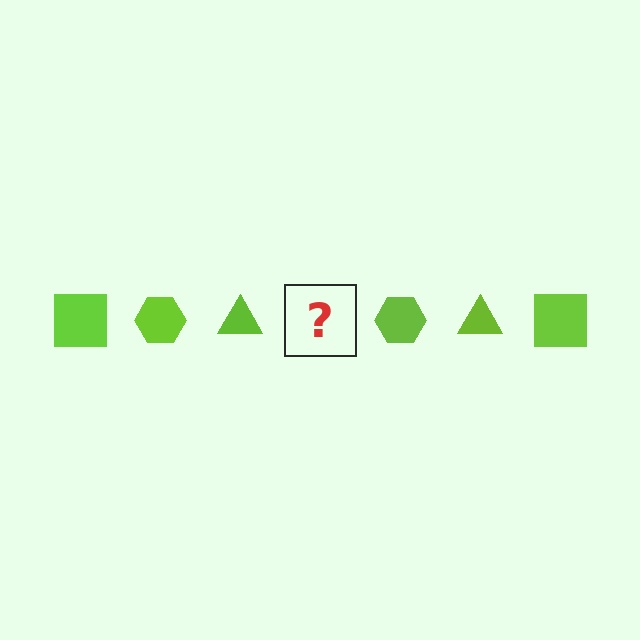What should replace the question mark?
The question mark should be replaced with a lime square.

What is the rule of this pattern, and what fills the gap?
The rule is that the pattern cycles through square, hexagon, triangle shapes in lime. The gap should be filled with a lime square.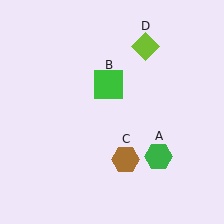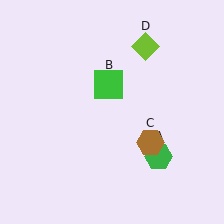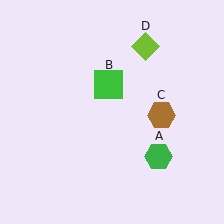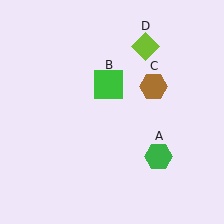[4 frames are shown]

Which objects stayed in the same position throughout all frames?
Green hexagon (object A) and green square (object B) and lime diamond (object D) remained stationary.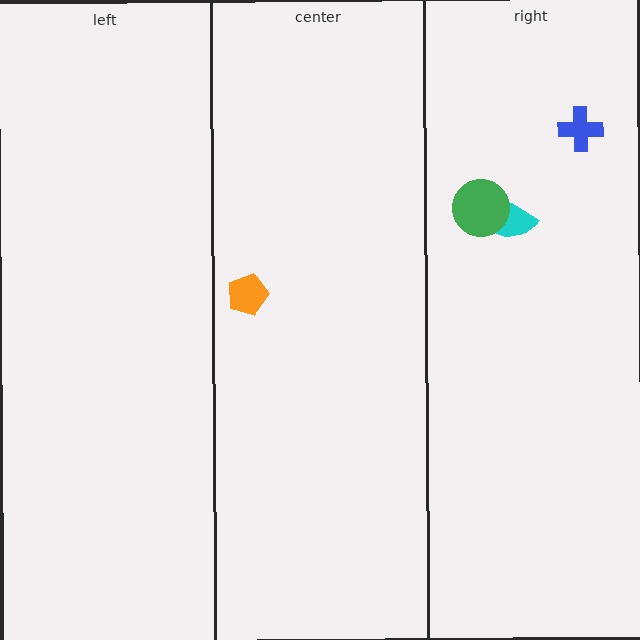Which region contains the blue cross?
The right region.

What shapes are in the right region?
The cyan semicircle, the green circle, the blue cross.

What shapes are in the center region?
The orange pentagon.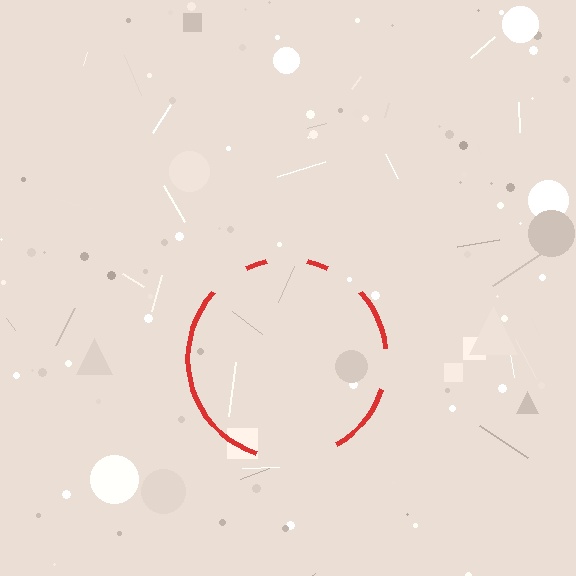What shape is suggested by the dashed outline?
The dashed outline suggests a circle.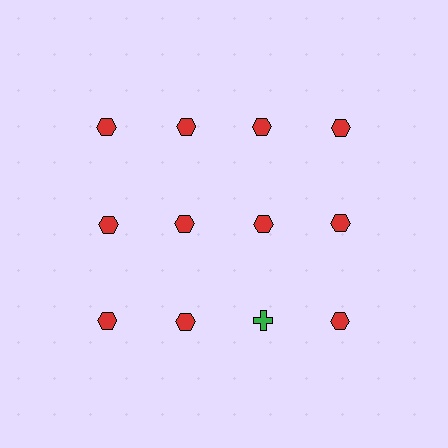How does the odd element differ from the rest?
It differs in both color (green instead of red) and shape (cross instead of hexagon).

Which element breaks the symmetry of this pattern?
The green cross in the third row, center column breaks the symmetry. All other shapes are red hexagons.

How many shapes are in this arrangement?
There are 12 shapes arranged in a grid pattern.